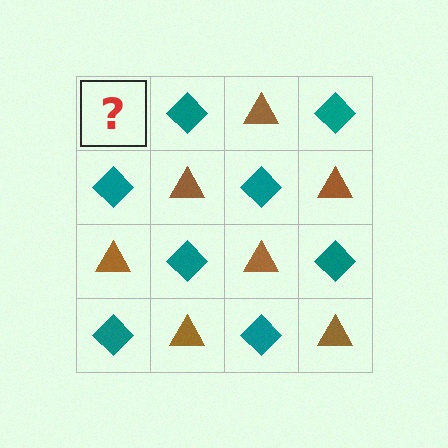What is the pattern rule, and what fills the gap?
The rule is that it alternates brown triangle and teal diamond in a checkerboard pattern. The gap should be filled with a brown triangle.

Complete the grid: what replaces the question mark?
The question mark should be replaced with a brown triangle.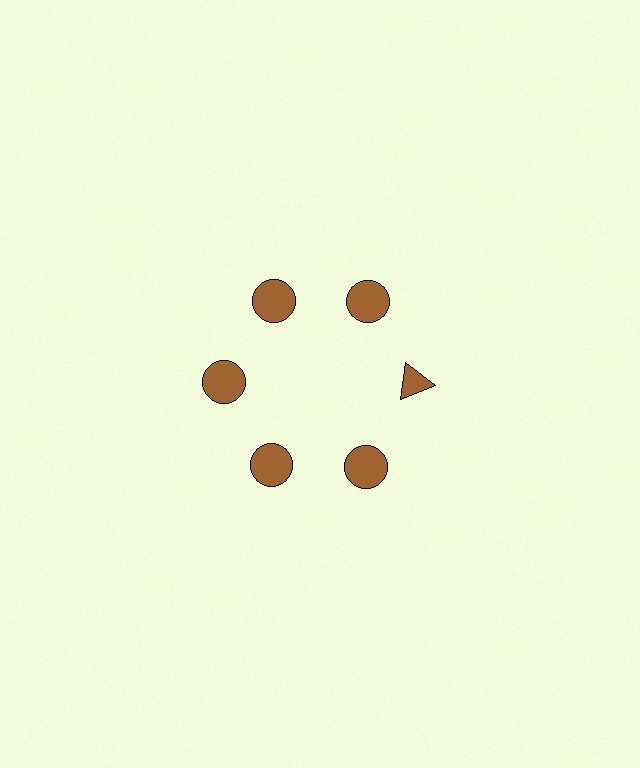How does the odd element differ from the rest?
It has a different shape: triangle instead of circle.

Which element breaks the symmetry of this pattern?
The brown triangle at roughly the 3 o'clock position breaks the symmetry. All other shapes are brown circles.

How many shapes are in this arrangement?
There are 6 shapes arranged in a ring pattern.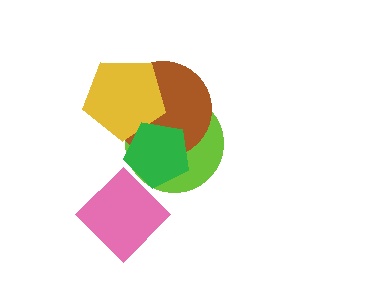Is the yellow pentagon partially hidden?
Yes, it is partially covered by another shape.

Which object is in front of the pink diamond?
The green pentagon is in front of the pink diamond.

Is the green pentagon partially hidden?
No, no other shape covers it.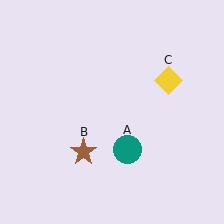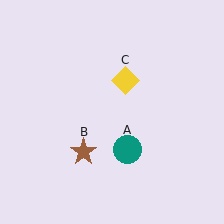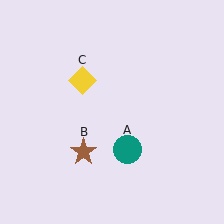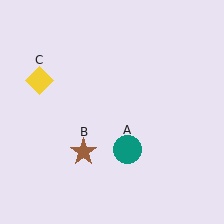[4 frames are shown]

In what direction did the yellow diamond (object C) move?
The yellow diamond (object C) moved left.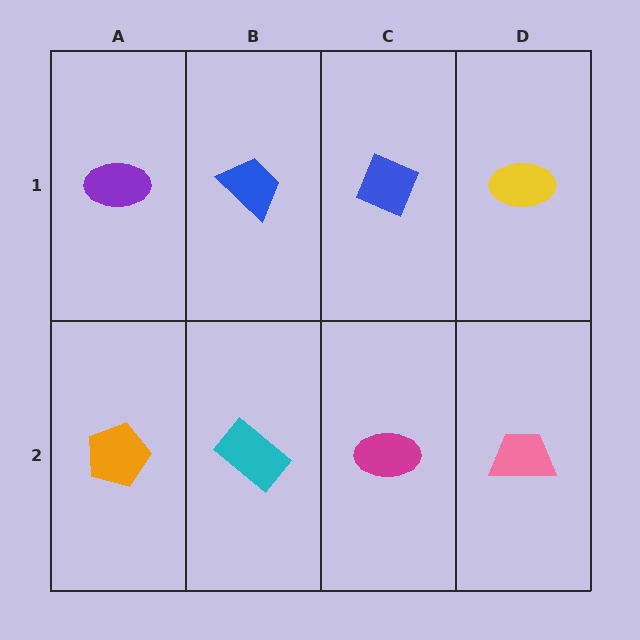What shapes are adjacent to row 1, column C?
A magenta ellipse (row 2, column C), a blue trapezoid (row 1, column B), a yellow ellipse (row 1, column D).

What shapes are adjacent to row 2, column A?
A purple ellipse (row 1, column A), a cyan rectangle (row 2, column B).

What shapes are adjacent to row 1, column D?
A pink trapezoid (row 2, column D), a blue diamond (row 1, column C).